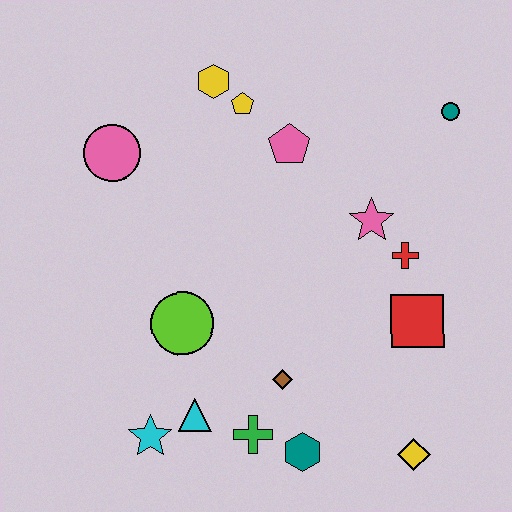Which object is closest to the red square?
The red cross is closest to the red square.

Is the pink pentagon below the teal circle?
Yes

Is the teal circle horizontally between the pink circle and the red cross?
No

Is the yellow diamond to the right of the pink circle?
Yes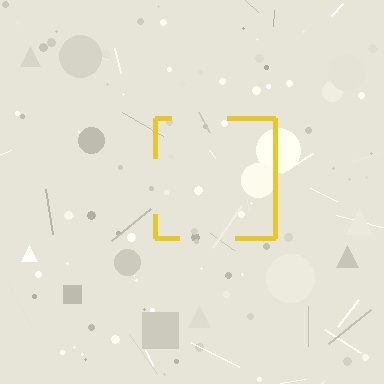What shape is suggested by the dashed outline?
The dashed outline suggests a square.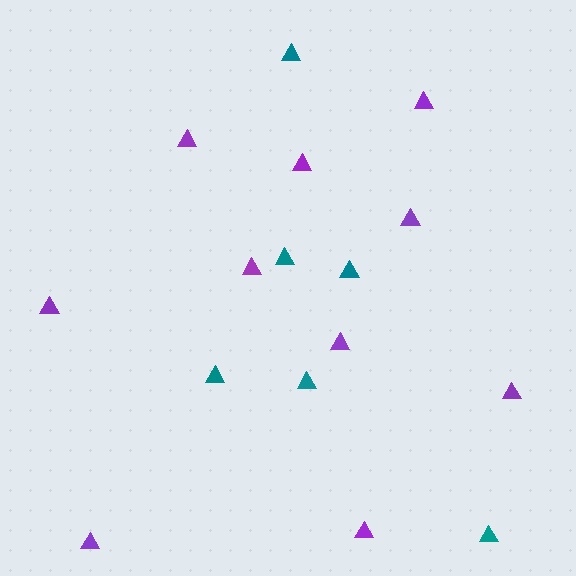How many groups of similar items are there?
There are 2 groups: one group of teal triangles (6) and one group of purple triangles (10).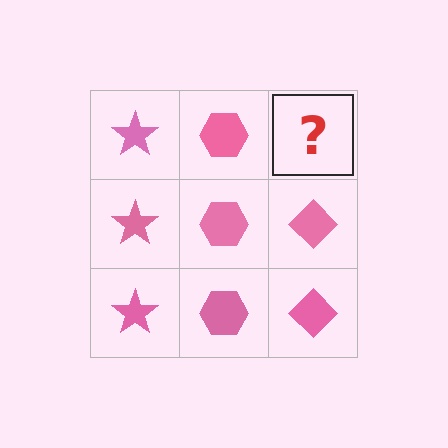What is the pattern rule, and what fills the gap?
The rule is that each column has a consistent shape. The gap should be filled with a pink diamond.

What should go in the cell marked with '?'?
The missing cell should contain a pink diamond.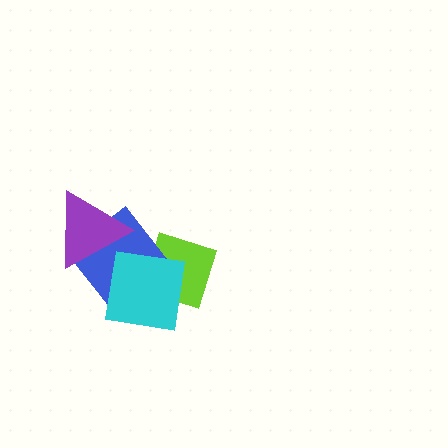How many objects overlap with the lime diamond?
2 objects overlap with the lime diamond.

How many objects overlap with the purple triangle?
1 object overlaps with the purple triangle.